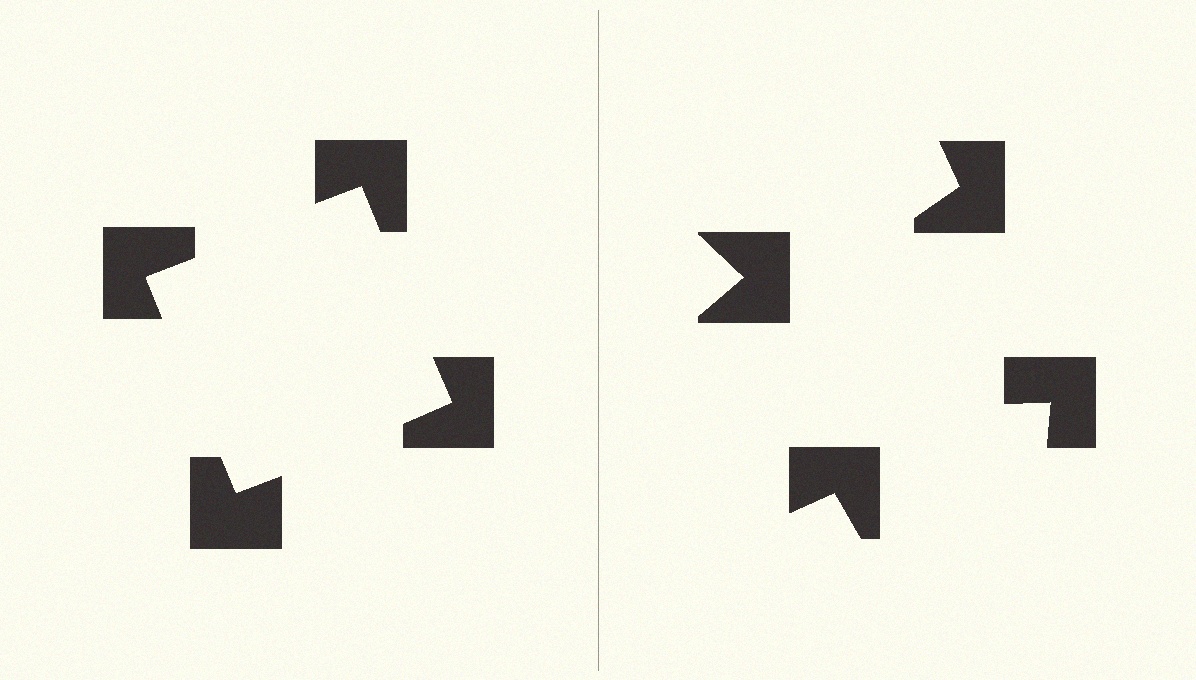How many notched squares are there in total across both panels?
8 — 4 on each side.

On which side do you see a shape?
An illusory square appears on the left side. On the right side the wedge cuts are rotated, so no coherent shape forms.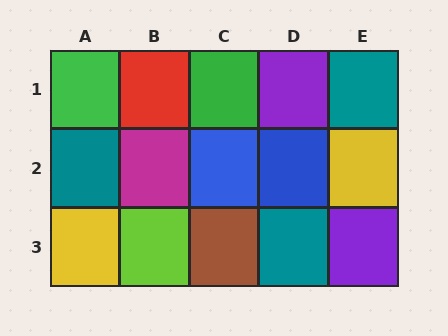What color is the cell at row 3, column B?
Lime.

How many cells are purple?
2 cells are purple.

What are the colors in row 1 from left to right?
Green, red, green, purple, teal.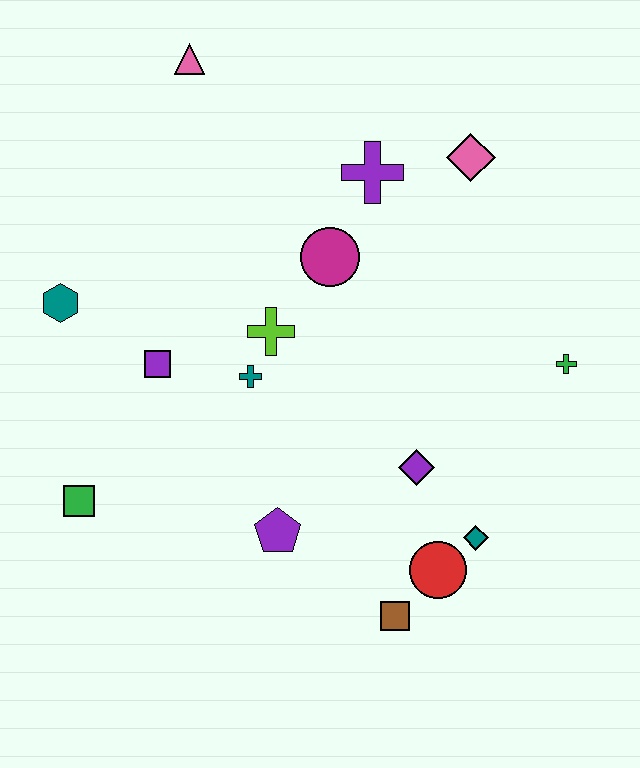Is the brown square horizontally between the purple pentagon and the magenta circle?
No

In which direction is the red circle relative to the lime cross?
The red circle is below the lime cross.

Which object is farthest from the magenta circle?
The brown square is farthest from the magenta circle.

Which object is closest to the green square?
The purple square is closest to the green square.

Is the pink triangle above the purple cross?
Yes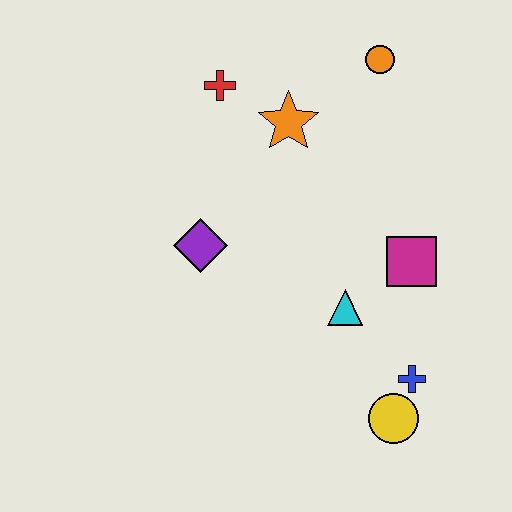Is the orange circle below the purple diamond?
No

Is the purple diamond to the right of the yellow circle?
No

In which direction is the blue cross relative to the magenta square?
The blue cross is below the magenta square.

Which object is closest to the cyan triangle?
The magenta square is closest to the cyan triangle.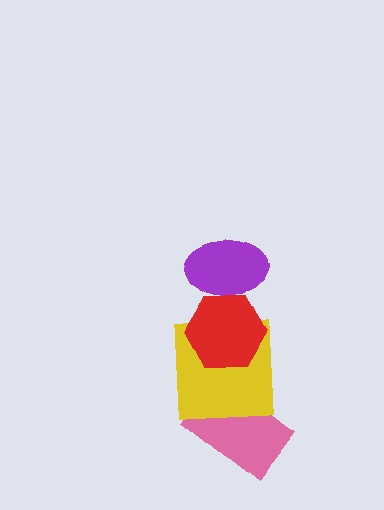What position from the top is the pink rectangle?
The pink rectangle is 4th from the top.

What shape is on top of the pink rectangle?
The yellow square is on top of the pink rectangle.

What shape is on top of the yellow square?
The red hexagon is on top of the yellow square.